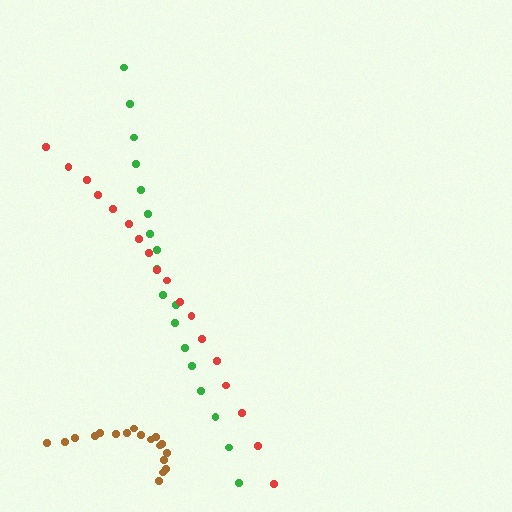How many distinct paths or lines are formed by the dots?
There are 3 distinct paths.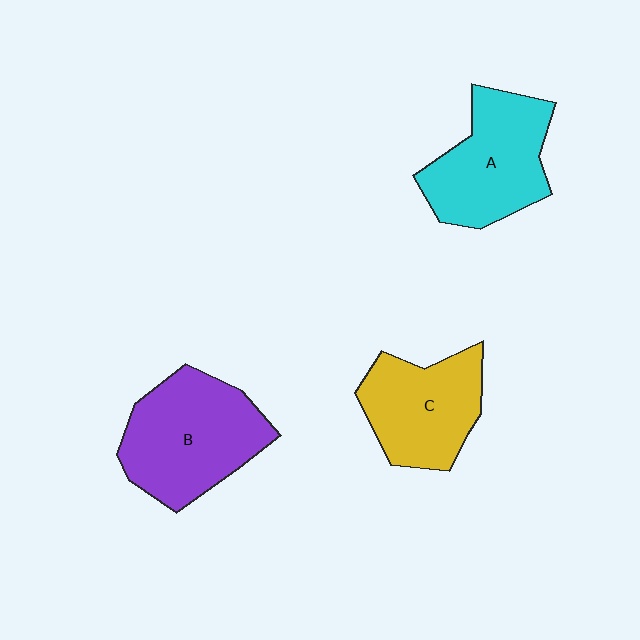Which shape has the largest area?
Shape B (purple).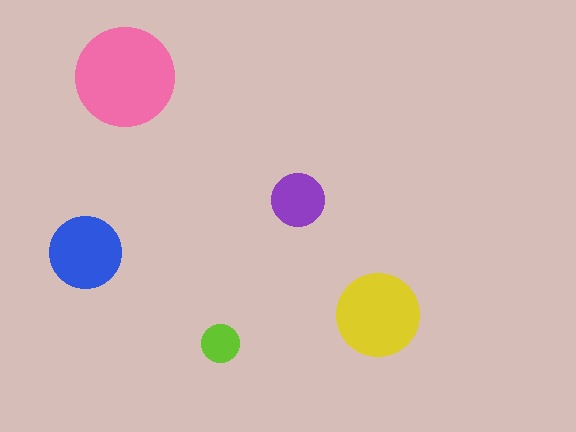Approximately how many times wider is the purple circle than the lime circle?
About 1.5 times wider.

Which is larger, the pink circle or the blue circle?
The pink one.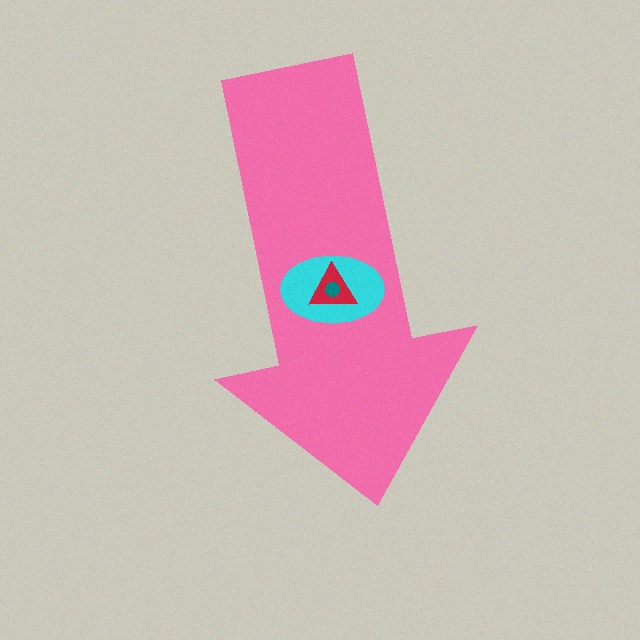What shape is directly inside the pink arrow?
The cyan ellipse.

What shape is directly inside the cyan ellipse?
The red triangle.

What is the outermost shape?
The pink arrow.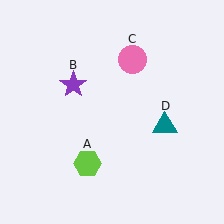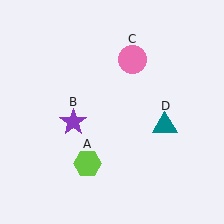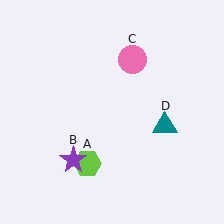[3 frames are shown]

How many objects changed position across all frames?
1 object changed position: purple star (object B).